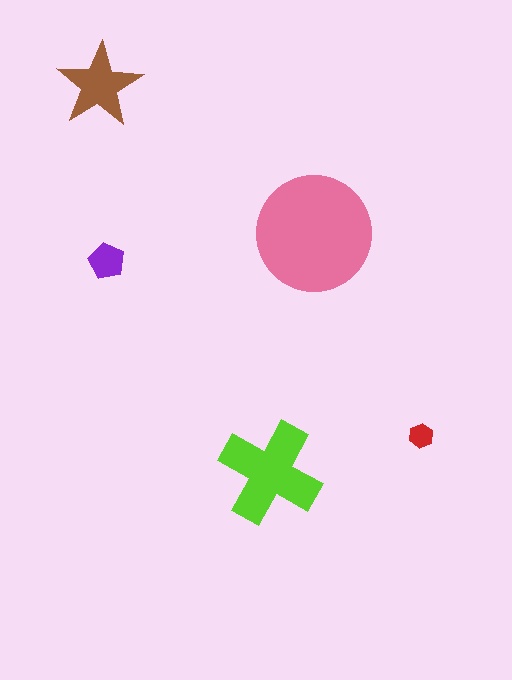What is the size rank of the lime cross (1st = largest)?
2nd.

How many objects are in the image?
There are 5 objects in the image.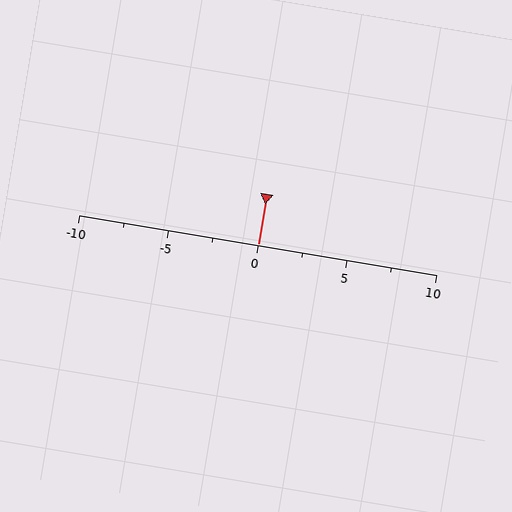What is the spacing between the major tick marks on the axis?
The major ticks are spaced 5 apart.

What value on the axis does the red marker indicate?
The marker indicates approximately 0.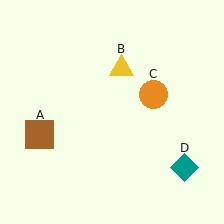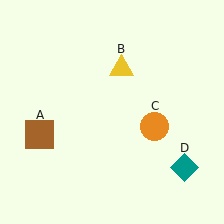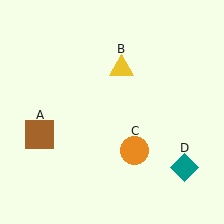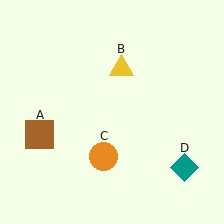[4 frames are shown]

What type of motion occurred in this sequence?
The orange circle (object C) rotated clockwise around the center of the scene.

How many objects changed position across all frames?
1 object changed position: orange circle (object C).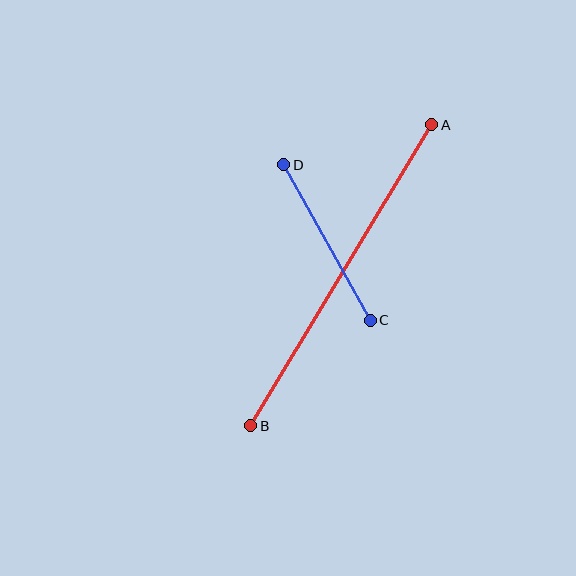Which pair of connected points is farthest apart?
Points A and B are farthest apart.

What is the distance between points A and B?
The distance is approximately 351 pixels.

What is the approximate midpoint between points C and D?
The midpoint is at approximately (327, 243) pixels.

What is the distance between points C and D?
The distance is approximately 178 pixels.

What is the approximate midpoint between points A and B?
The midpoint is at approximately (341, 275) pixels.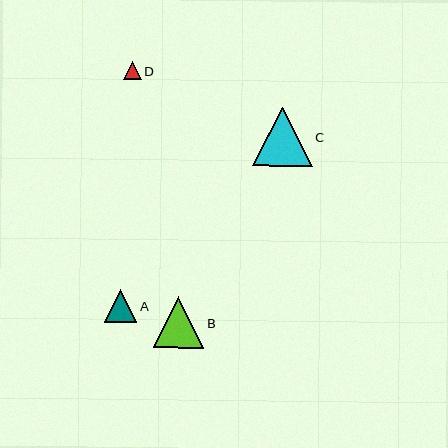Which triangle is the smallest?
Triangle D is the smallest with a size of approximately 18 pixels.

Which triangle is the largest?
Triangle C is the largest with a size of approximately 60 pixels.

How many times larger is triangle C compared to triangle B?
Triangle C is approximately 1.2 times the size of triangle B.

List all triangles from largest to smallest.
From largest to smallest: C, B, A, D.